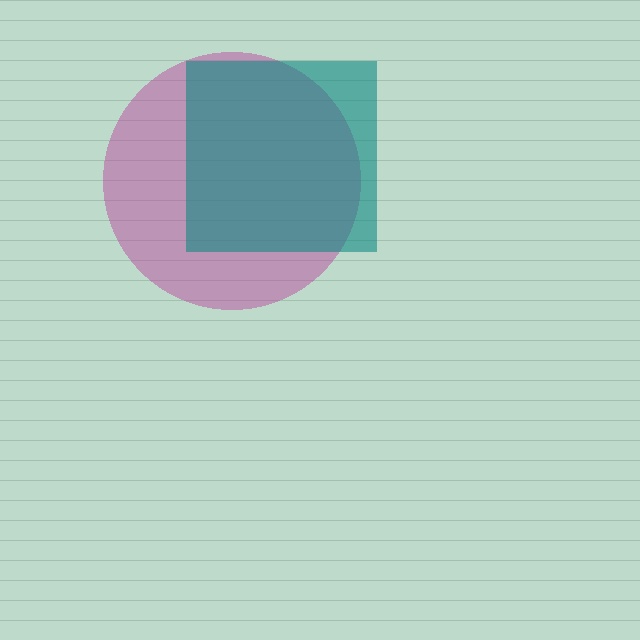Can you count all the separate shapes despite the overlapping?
Yes, there are 2 separate shapes.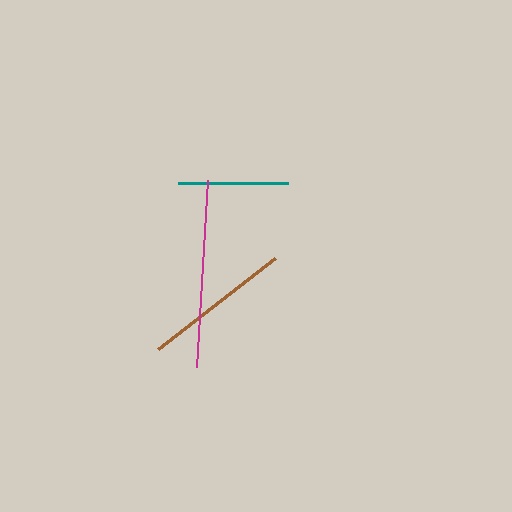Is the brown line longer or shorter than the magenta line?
The magenta line is longer than the brown line.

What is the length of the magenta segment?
The magenta segment is approximately 187 pixels long.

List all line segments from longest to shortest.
From longest to shortest: magenta, brown, teal.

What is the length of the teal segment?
The teal segment is approximately 110 pixels long.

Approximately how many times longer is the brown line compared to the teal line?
The brown line is approximately 1.4 times the length of the teal line.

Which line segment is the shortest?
The teal line is the shortest at approximately 110 pixels.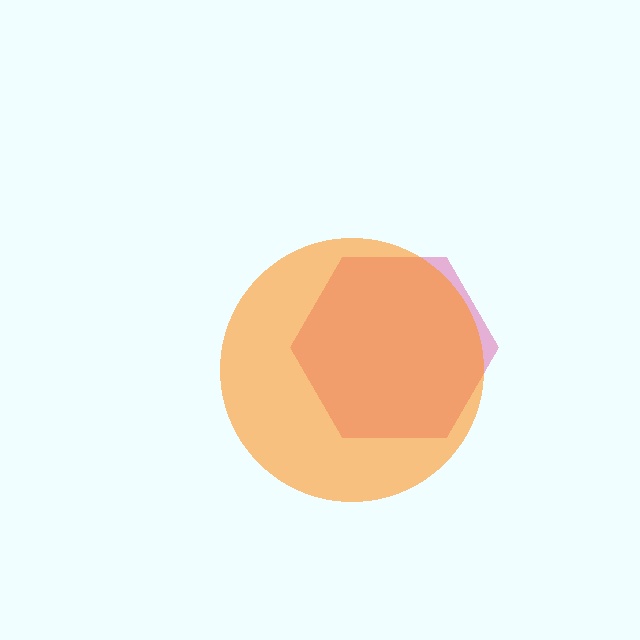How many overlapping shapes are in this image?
There are 2 overlapping shapes in the image.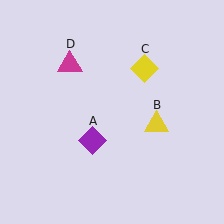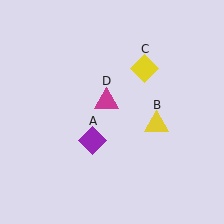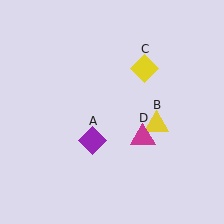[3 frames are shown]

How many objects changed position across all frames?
1 object changed position: magenta triangle (object D).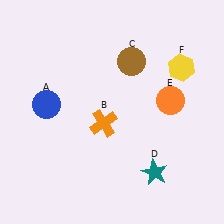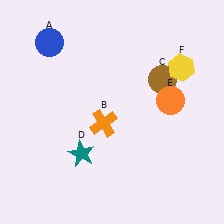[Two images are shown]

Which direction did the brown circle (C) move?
The brown circle (C) moved right.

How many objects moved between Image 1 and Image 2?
3 objects moved between the two images.